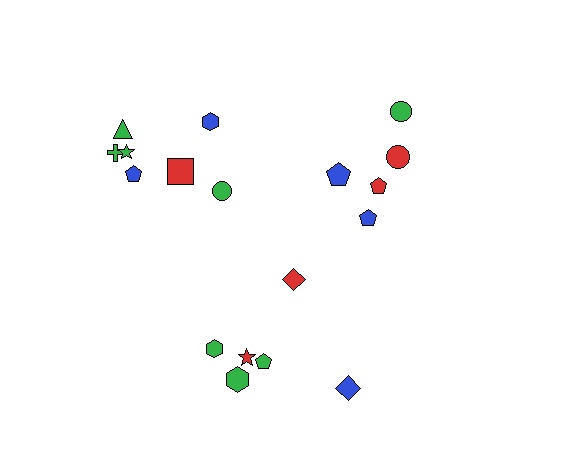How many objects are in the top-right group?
There are 5 objects.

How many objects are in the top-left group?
There are 7 objects.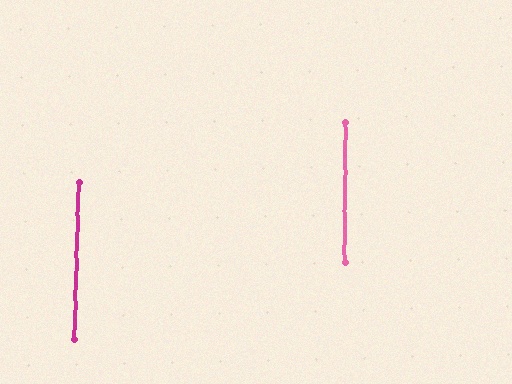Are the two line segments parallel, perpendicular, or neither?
Parallel — their directions differ by only 1.2°.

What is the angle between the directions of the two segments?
Approximately 1 degree.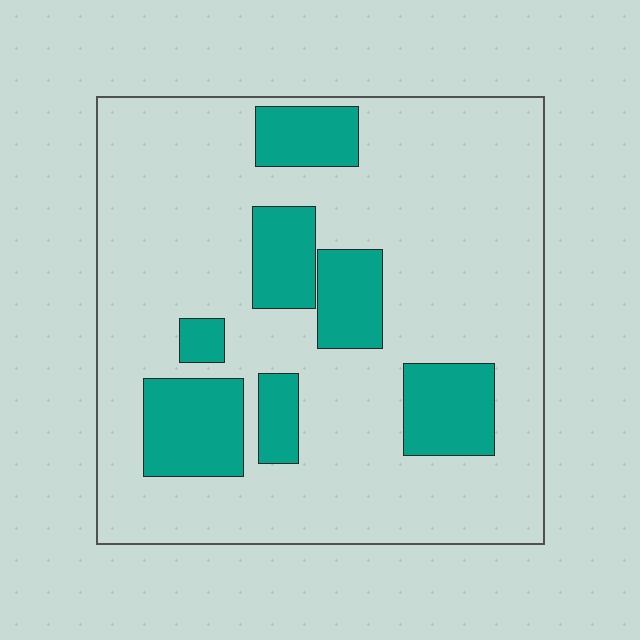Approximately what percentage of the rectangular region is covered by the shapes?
Approximately 20%.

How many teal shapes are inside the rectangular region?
7.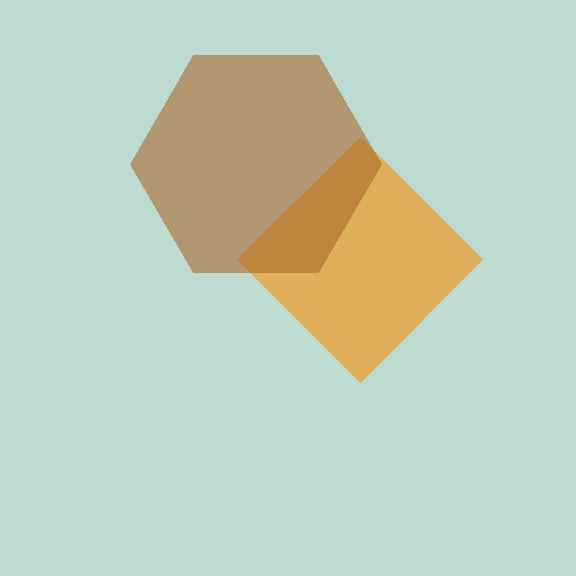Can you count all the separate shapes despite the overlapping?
Yes, there are 2 separate shapes.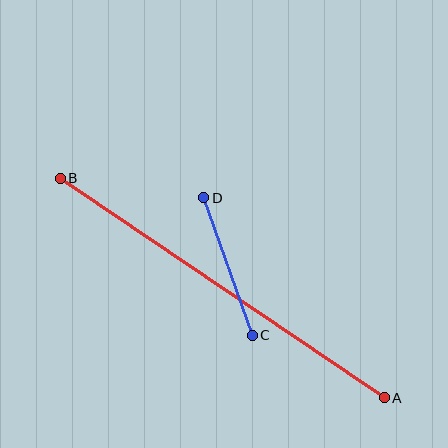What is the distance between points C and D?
The distance is approximately 146 pixels.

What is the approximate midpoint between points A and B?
The midpoint is at approximately (222, 288) pixels.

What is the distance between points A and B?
The distance is approximately 391 pixels.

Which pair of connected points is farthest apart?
Points A and B are farthest apart.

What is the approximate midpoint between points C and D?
The midpoint is at approximately (228, 266) pixels.